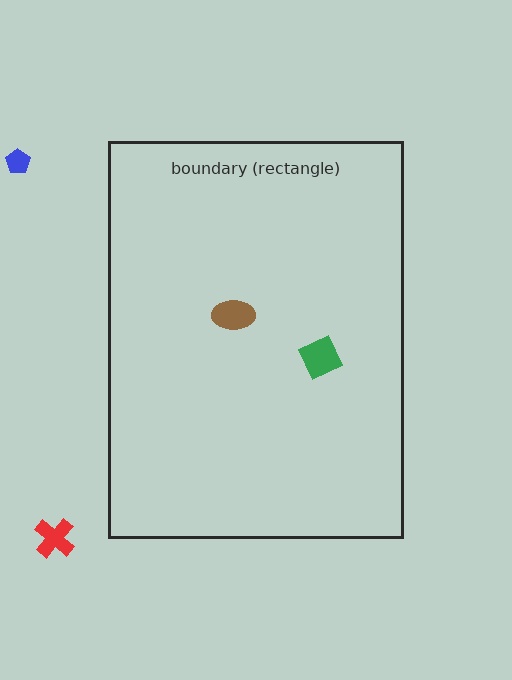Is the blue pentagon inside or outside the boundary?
Outside.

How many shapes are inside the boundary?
2 inside, 2 outside.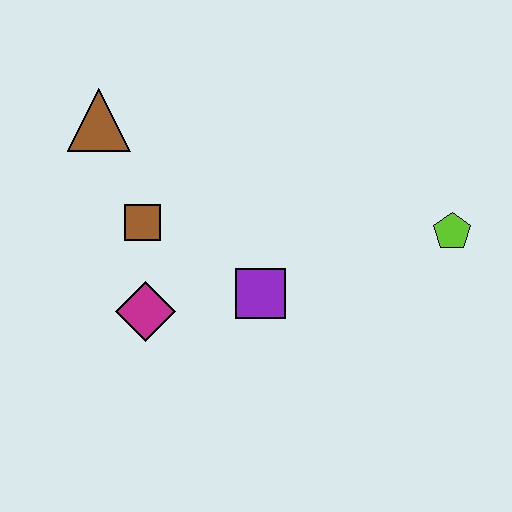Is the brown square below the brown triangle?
Yes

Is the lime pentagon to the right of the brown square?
Yes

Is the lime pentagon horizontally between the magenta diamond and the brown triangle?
No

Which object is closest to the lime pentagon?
The purple square is closest to the lime pentagon.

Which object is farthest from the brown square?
The lime pentagon is farthest from the brown square.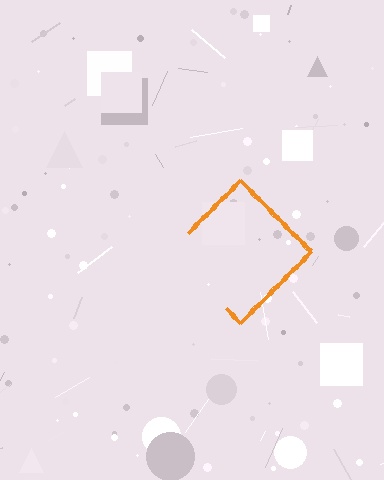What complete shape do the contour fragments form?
The contour fragments form a diamond.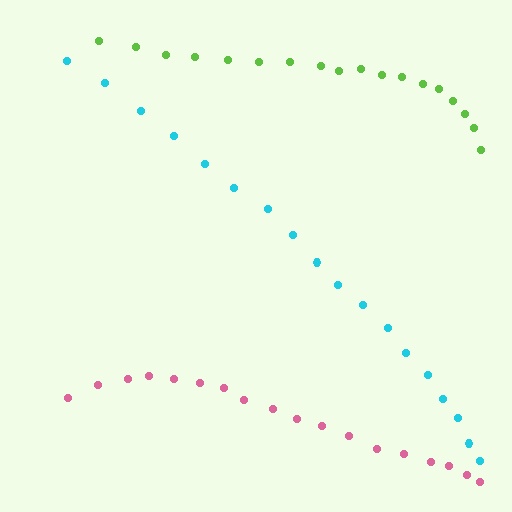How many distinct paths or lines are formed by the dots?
There are 3 distinct paths.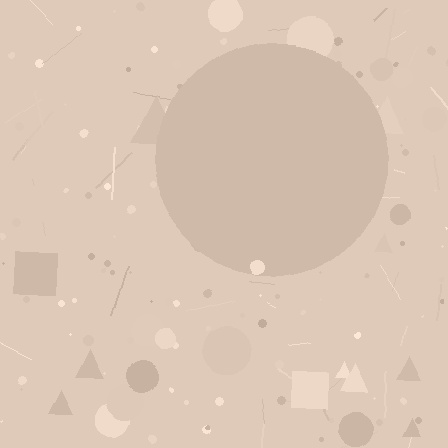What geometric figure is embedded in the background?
A circle is embedded in the background.